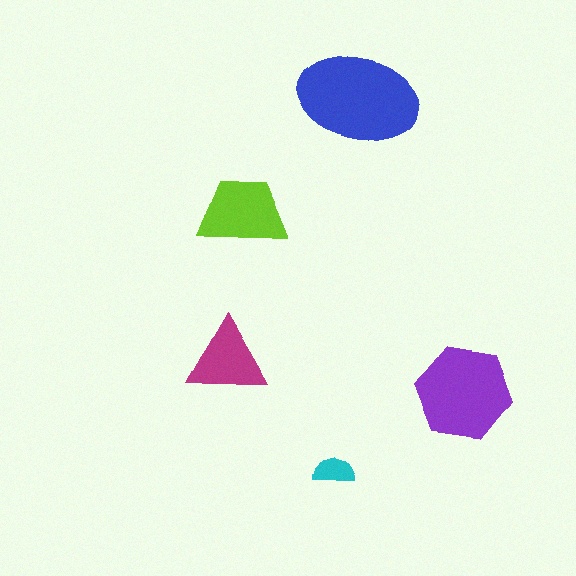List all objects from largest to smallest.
The blue ellipse, the purple hexagon, the lime trapezoid, the magenta triangle, the cyan semicircle.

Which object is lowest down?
The cyan semicircle is bottommost.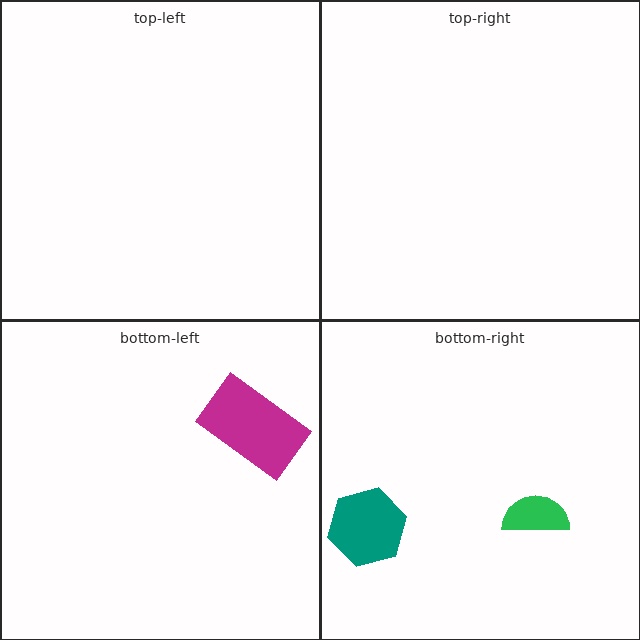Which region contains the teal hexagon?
The bottom-right region.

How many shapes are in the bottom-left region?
1.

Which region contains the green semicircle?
The bottom-right region.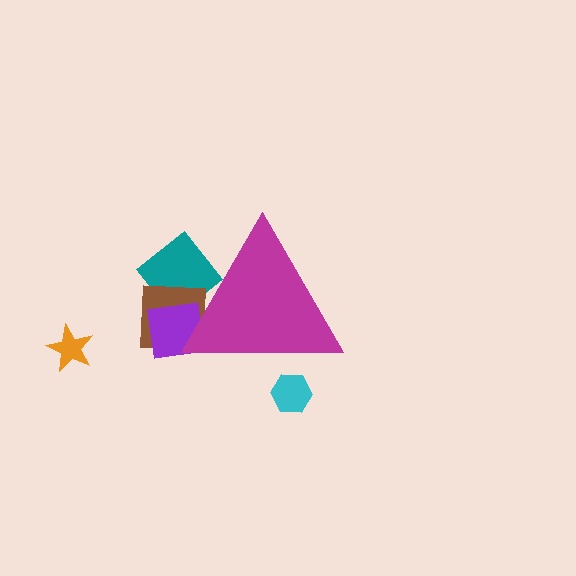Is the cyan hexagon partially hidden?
Yes, the cyan hexagon is partially hidden behind the magenta triangle.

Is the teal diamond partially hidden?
Yes, the teal diamond is partially hidden behind the magenta triangle.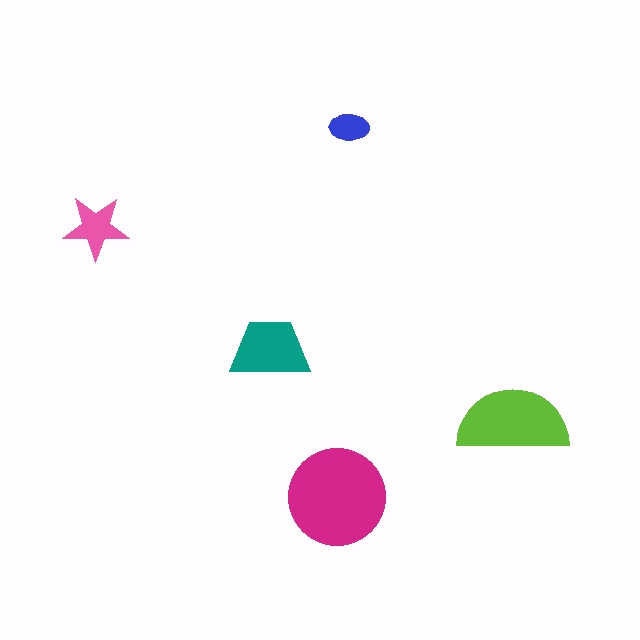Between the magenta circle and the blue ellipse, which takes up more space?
The magenta circle.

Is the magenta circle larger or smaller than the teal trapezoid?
Larger.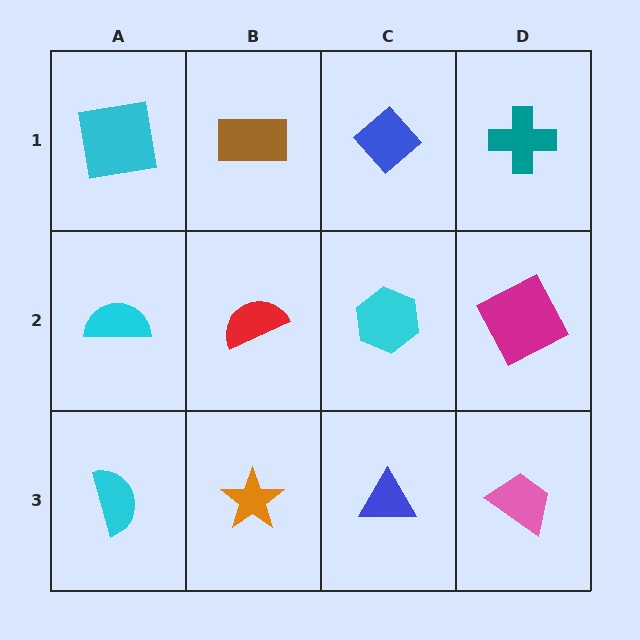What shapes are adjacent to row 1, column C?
A cyan hexagon (row 2, column C), a brown rectangle (row 1, column B), a teal cross (row 1, column D).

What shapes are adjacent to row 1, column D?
A magenta square (row 2, column D), a blue diamond (row 1, column C).